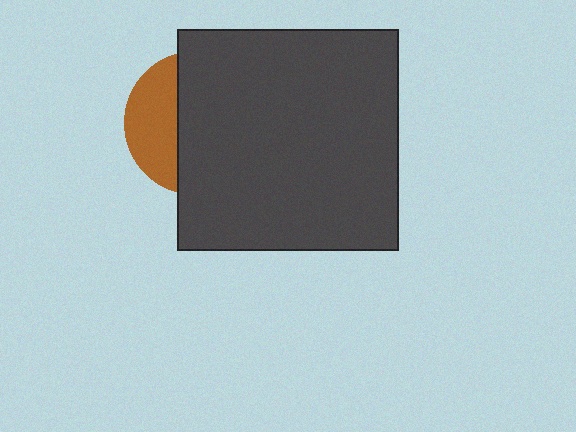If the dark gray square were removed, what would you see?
You would see the complete brown circle.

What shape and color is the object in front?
The object in front is a dark gray square.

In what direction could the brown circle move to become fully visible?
The brown circle could move left. That would shift it out from behind the dark gray square entirely.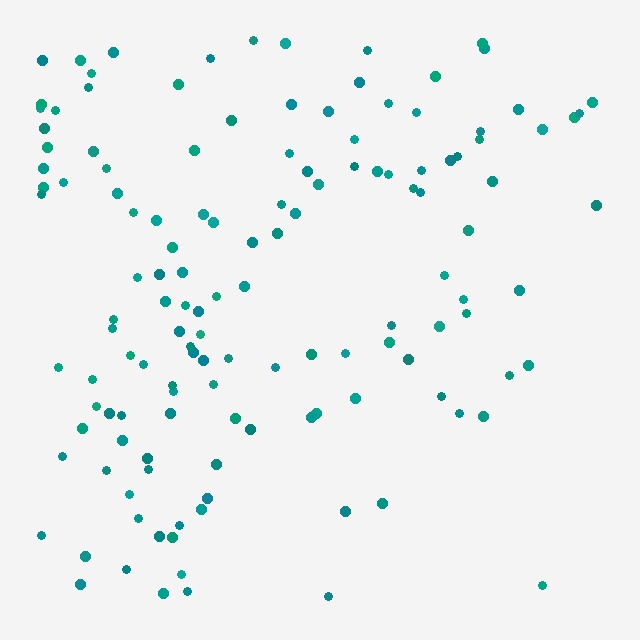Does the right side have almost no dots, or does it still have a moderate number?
Still a moderate number, just noticeably fewer than the left.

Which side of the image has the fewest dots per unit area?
The right.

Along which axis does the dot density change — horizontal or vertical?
Horizontal.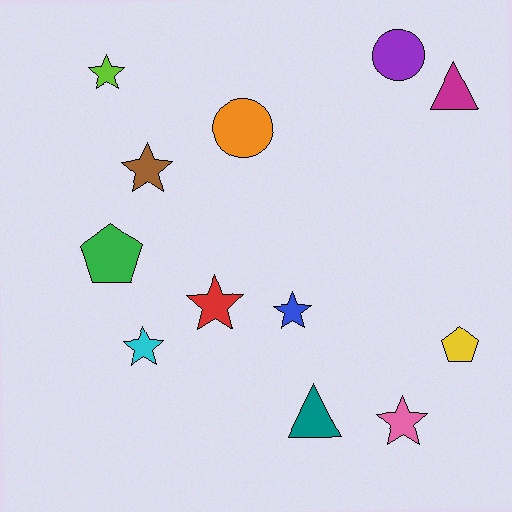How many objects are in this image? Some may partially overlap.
There are 12 objects.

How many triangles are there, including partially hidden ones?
There are 2 triangles.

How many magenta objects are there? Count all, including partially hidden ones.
There is 1 magenta object.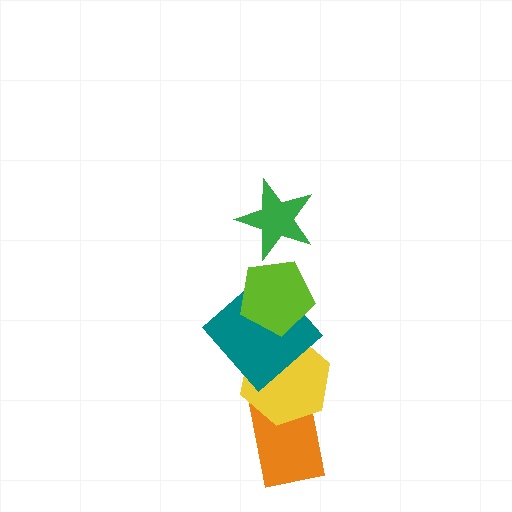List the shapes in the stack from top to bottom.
From top to bottom: the green star, the lime pentagon, the teal diamond, the yellow hexagon, the orange rectangle.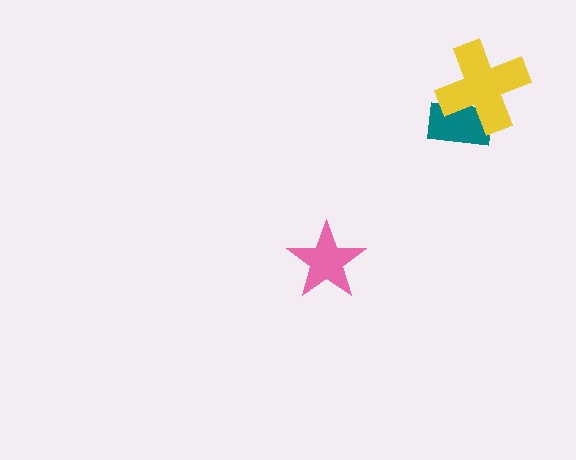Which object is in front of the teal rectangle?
The yellow cross is in front of the teal rectangle.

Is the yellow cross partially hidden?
No, no other shape covers it.